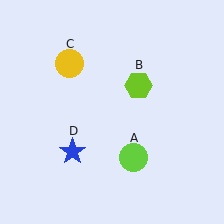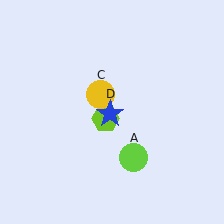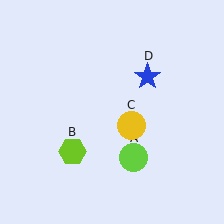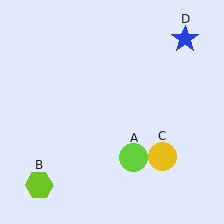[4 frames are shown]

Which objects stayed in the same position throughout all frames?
Lime circle (object A) remained stationary.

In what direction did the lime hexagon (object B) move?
The lime hexagon (object B) moved down and to the left.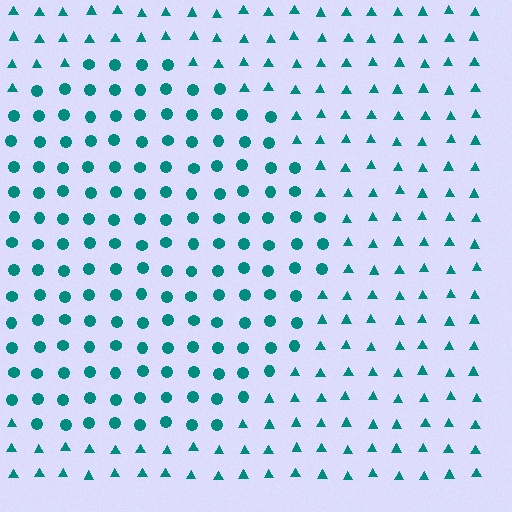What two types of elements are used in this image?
The image uses circles inside the circle region and triangles outside it.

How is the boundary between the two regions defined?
The boundary is defined by a change in element shape: circles inside vs. triangles outside. All elements share the same color and spacing.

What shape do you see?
I see a circle.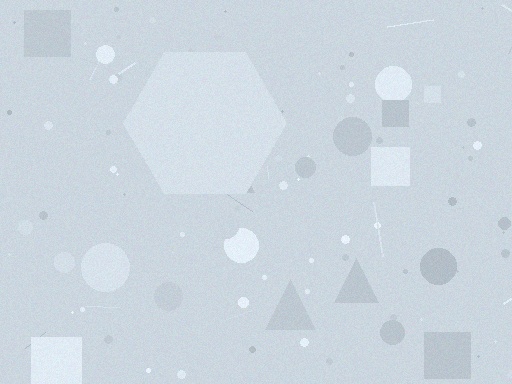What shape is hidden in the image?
A hexagon is hidden in the image.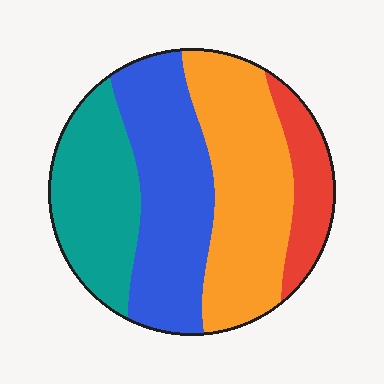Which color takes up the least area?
Red, at roughly 10%.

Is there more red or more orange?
Orange.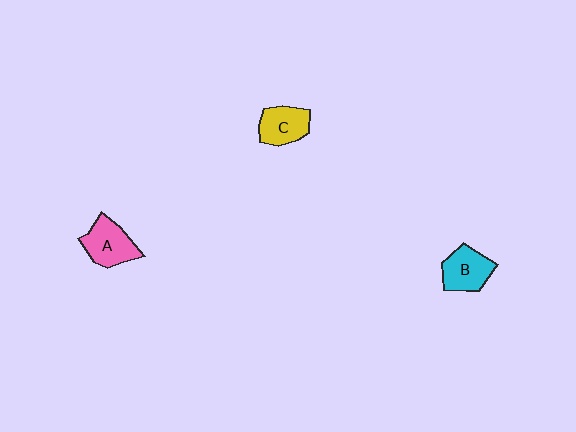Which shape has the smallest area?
Shape C (yellow).